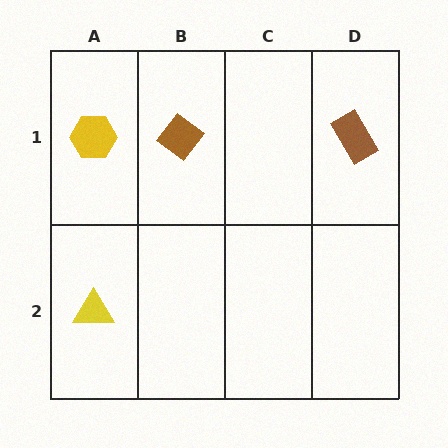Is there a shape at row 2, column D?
No, that cell is empty.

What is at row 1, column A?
A yellow hexagon.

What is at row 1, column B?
A brown diamond.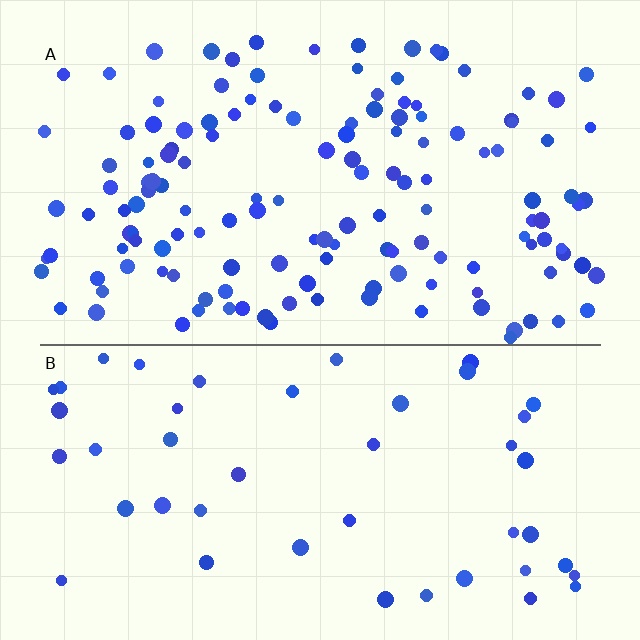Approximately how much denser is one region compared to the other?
Approximately 3.1× — region A over region B.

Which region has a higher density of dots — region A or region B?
A (the top).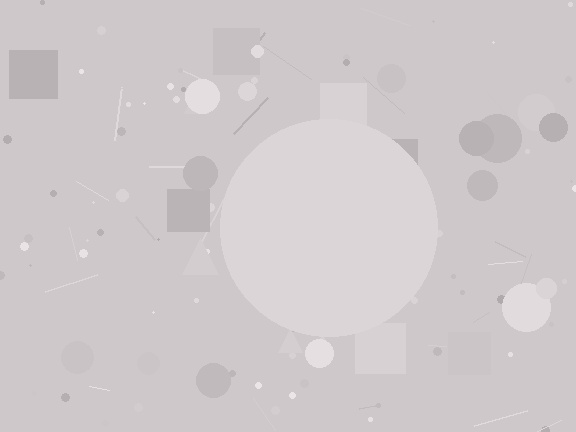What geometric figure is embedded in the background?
A circle is embedded in the background.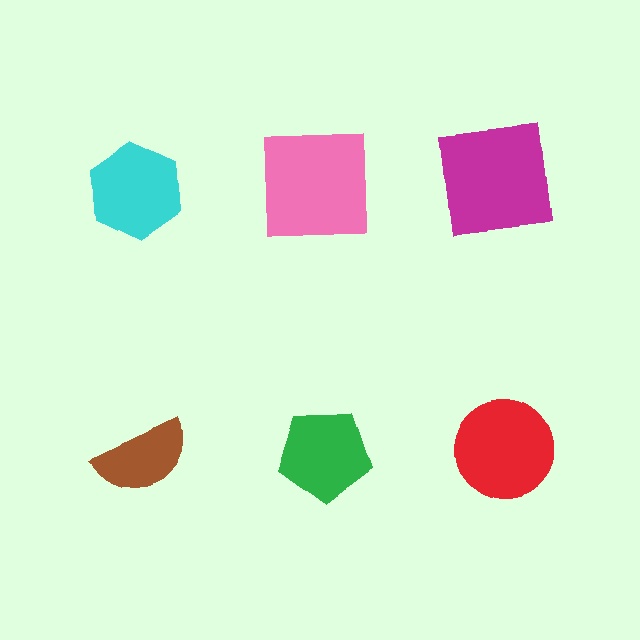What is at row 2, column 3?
A red circle.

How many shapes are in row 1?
3 shapes.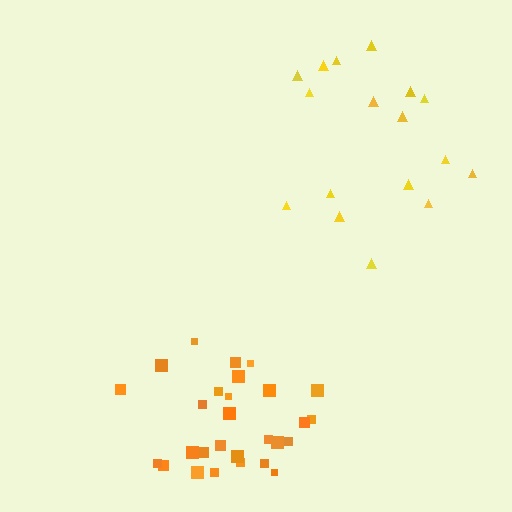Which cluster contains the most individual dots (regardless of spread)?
Orange (28).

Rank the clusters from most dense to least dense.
orange, yellow.